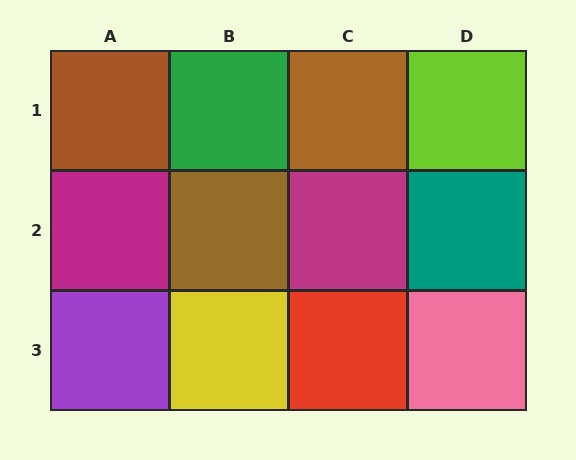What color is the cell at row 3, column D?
Pink.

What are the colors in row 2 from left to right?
Magenta, brown, magenta, teal.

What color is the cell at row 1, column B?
Green.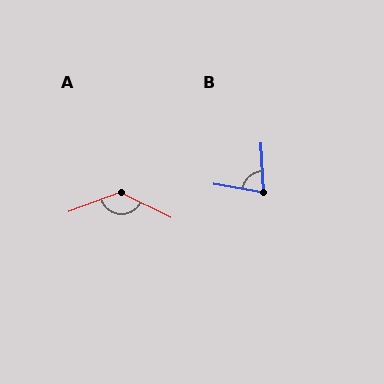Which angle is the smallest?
B, at approximately 77 degrees.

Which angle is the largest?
A, at approximately 133 degrees.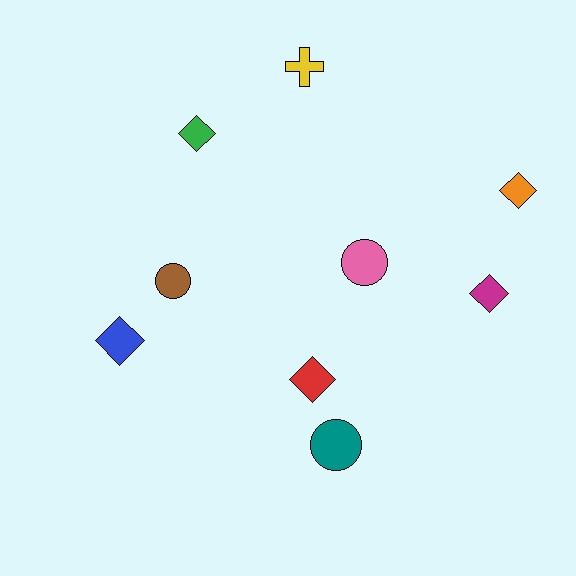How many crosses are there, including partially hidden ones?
There is 1 cross.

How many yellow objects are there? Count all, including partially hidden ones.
There is 1 yellow object.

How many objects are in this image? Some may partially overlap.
There are 9 objects.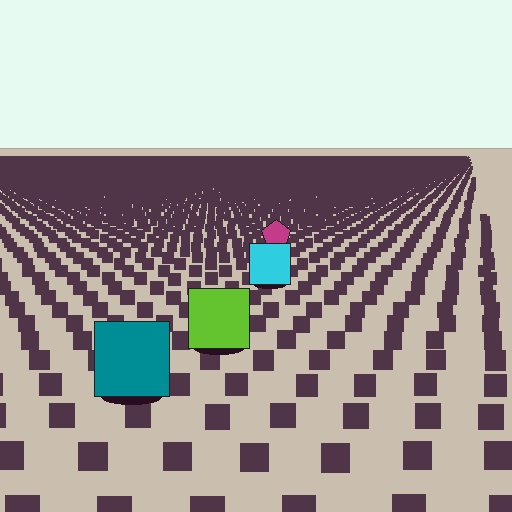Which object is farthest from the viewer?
The magenta pentagon is farthest from the viewer. It appears smaller and the ground texture around it is denser.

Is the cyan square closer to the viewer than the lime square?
No. The lime square is closer — you can tell from the texture gradient: the ground texture is coarser near it.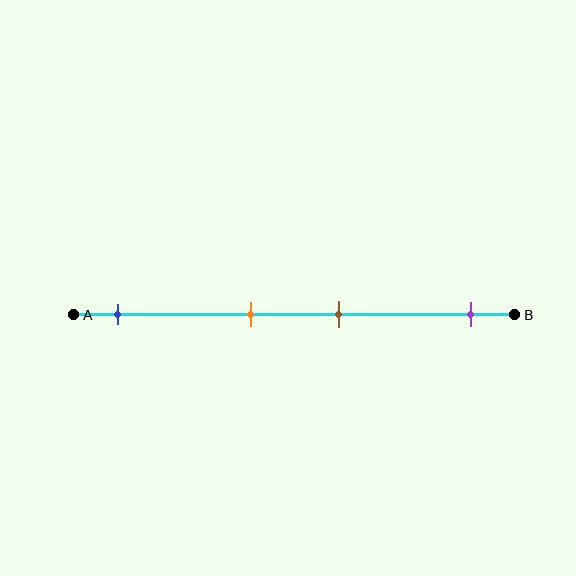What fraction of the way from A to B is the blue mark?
The blue mark is approximately 10% (0.1) of the way from A to B.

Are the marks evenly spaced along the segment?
No, the marks are not evenly spaced.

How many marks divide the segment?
There are 4 marks dividing the segment.